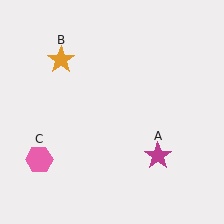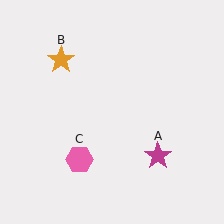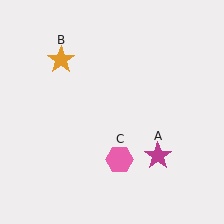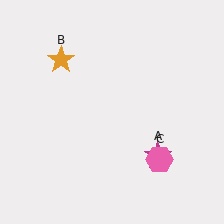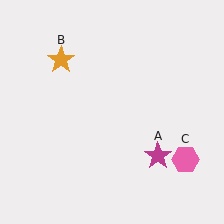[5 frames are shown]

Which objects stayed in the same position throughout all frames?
Magenta star (object A) and orange star (object B) remained stationary.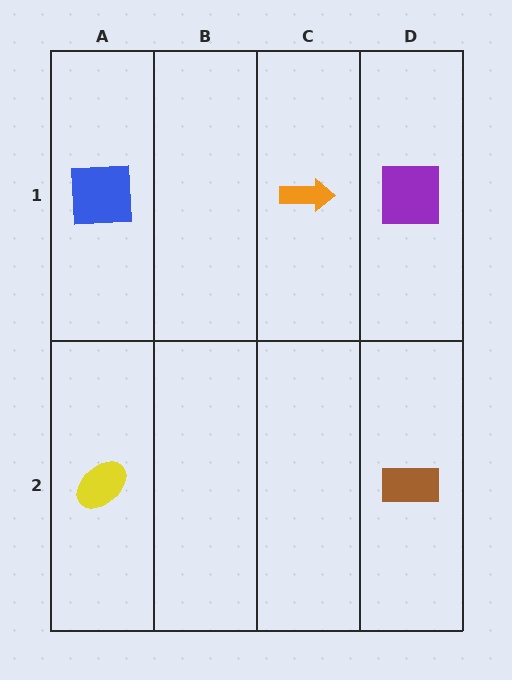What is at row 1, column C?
An orange arrow.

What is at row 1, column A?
A blue square.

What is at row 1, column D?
A purple square.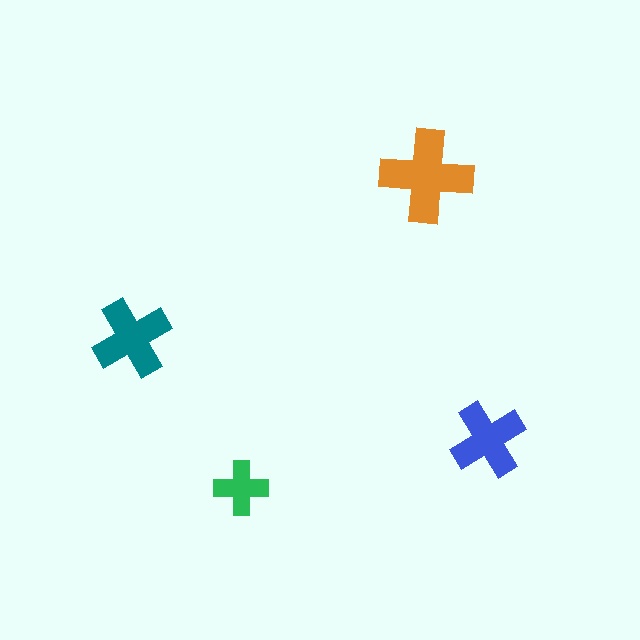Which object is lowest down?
The green cross is bottommost.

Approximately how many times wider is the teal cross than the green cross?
About 1.5 times wider.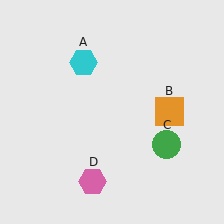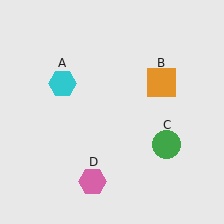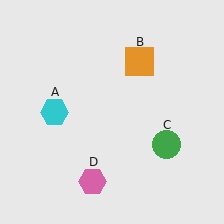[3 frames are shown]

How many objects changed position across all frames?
2 objects changed position: cyan hexagon (object A), orange square (object B).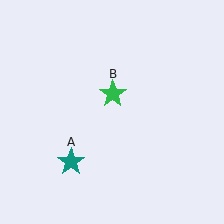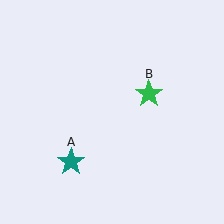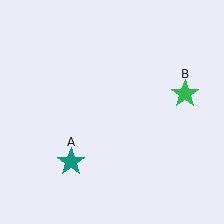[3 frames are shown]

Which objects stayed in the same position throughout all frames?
Teal star (object A) remained stationary.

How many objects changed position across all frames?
1 object changed position: green star (object B).